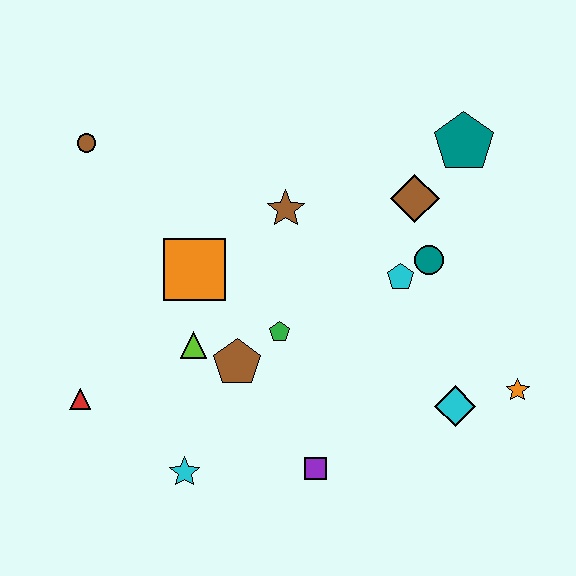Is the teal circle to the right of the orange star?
No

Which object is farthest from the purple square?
The brown circle is farthest from the purple square.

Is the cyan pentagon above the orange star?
Yes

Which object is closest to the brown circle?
The orange square is closest to the brown circle.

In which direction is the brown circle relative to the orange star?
The brown circle is to the left of the orange star.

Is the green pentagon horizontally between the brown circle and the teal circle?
Yes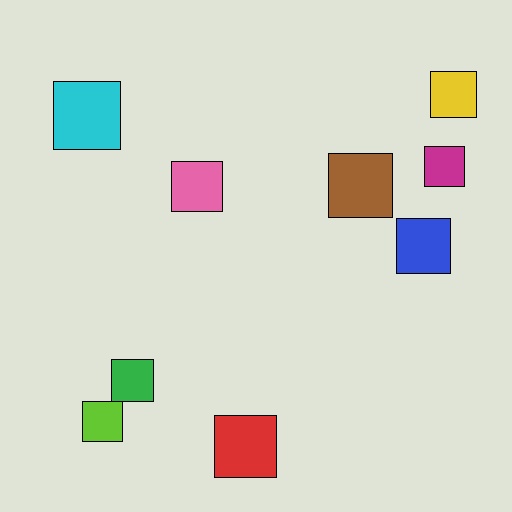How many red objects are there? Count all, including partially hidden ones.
There is 1 red object.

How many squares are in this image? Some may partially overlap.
There are 9 squares.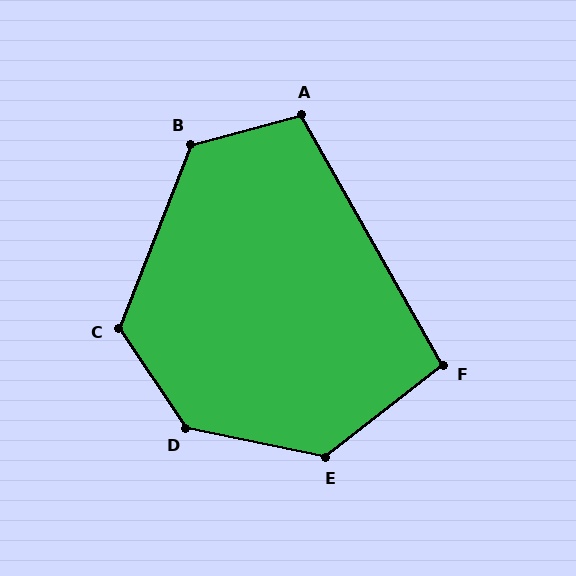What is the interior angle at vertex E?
Approximately 130 degrees (obtuse).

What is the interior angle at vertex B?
Approximately 126 degrees (obtuse).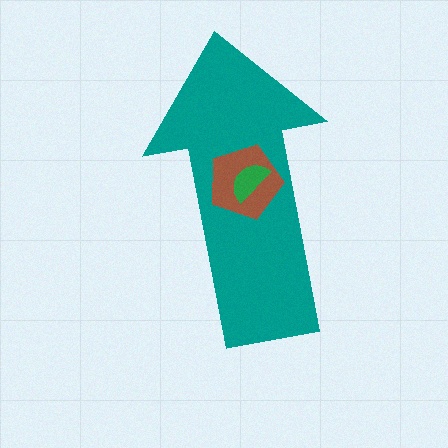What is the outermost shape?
The teal arrow.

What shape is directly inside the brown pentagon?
The green semicircle.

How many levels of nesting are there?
3.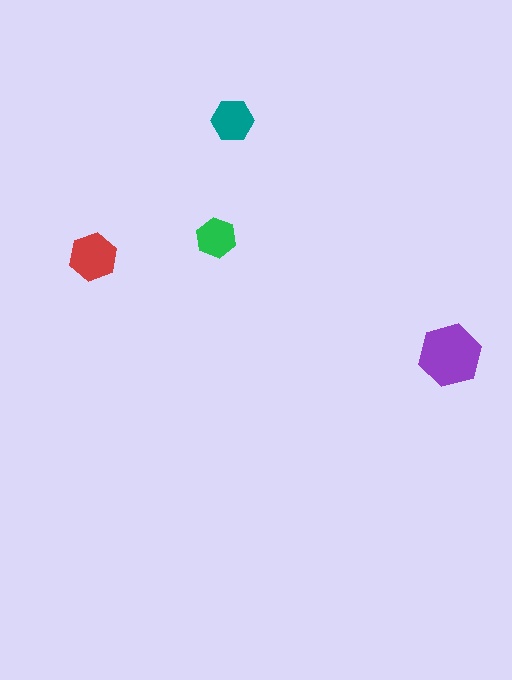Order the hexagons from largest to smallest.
the purple one, the red one, the teal one, the green one.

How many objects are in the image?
There are 4 objects in the image.